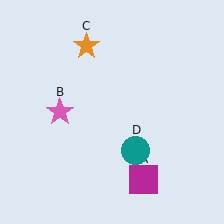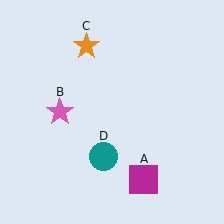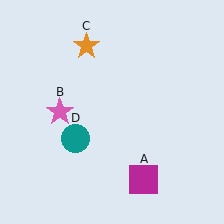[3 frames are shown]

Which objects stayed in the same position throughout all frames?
Magenta square (object A) and pink star (object B) and orange star (object C) remained stationary.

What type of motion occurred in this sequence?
The teal circle (object D) rotated clockwise around the center of the scene.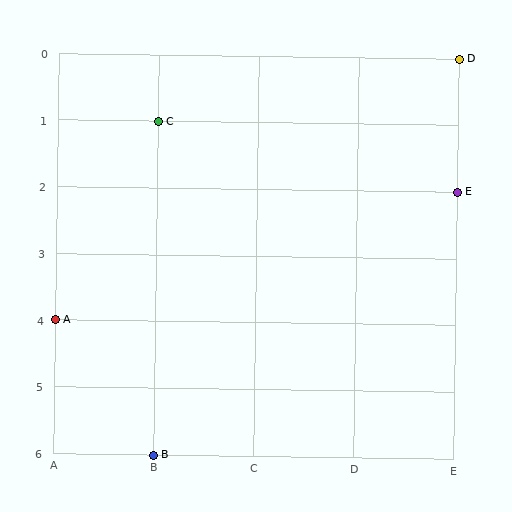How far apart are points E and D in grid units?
Points E and D are 2 rows apart.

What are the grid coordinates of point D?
Point D is at grid coordinates (E, 0).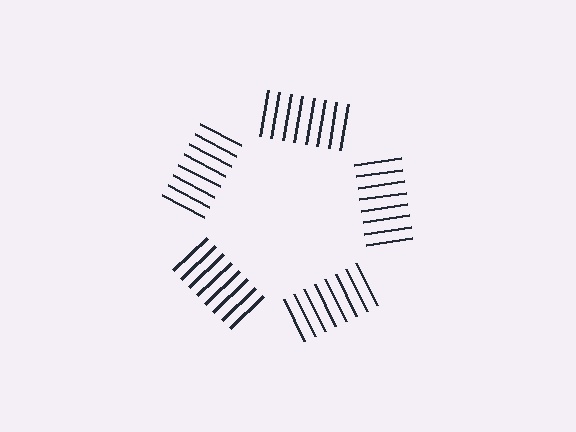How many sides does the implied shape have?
5 sides — the line-ends trace a pentagon.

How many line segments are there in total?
40 — 8 along each of the 5 edges.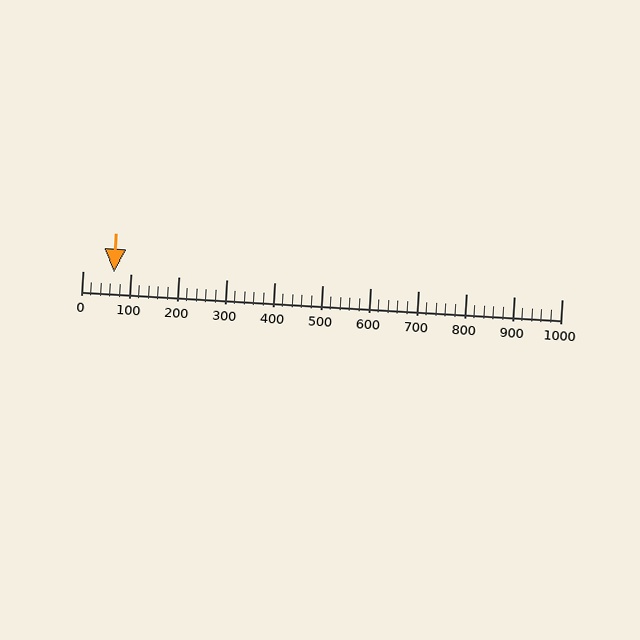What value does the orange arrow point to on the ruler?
The orange arrow points to approximately 66.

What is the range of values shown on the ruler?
The ruler shows values from 0 to 1000.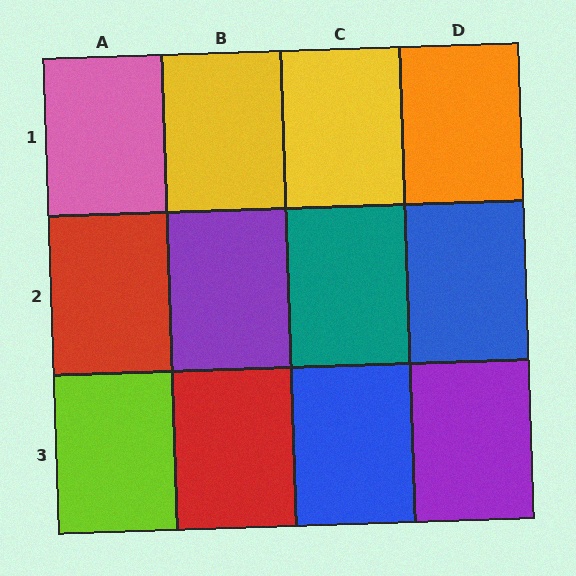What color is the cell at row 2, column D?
Blue.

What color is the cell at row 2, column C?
Teal.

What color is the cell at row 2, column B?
Purple.